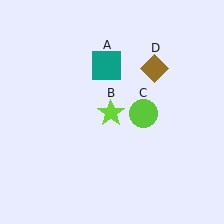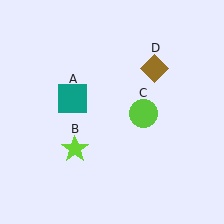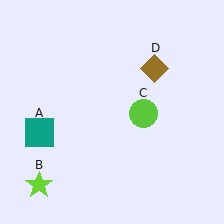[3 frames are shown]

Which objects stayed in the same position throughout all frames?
Lime circle (object C) and brown diamond (object D) remained stationary.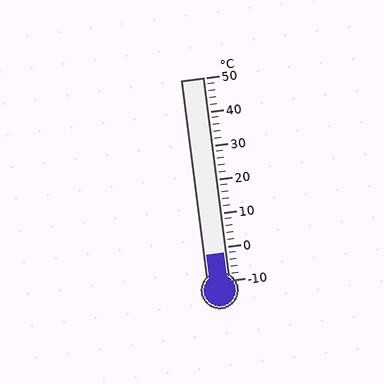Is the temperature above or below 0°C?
The temperature is below 0°C.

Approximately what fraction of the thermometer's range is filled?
The thermometer is filled to approximately 15% of its range.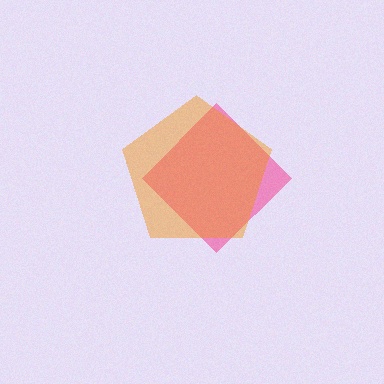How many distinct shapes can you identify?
There are 2 distinct shapes: a pink diamond, an orange pentagon.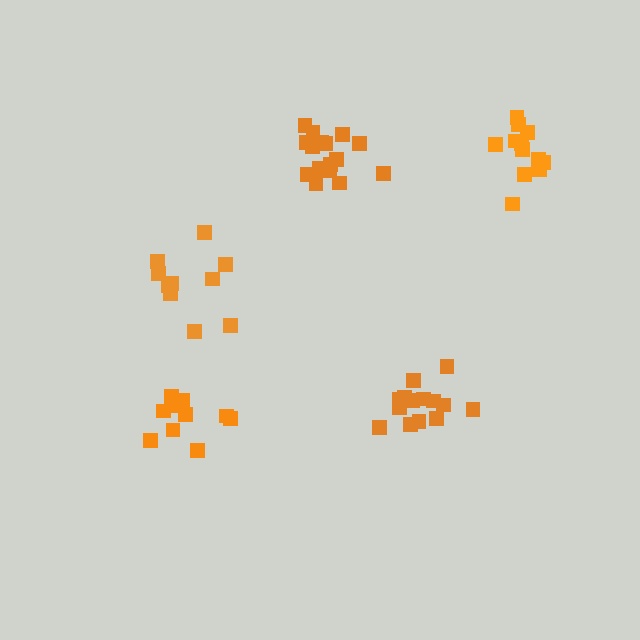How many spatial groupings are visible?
There are 5 spatial groupings.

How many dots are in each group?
Group 1: 10 dots, Group 2: 10 dots, Group 3: 12 dots, Group 4: 16 dots, Group 5: 14 dots (62 total).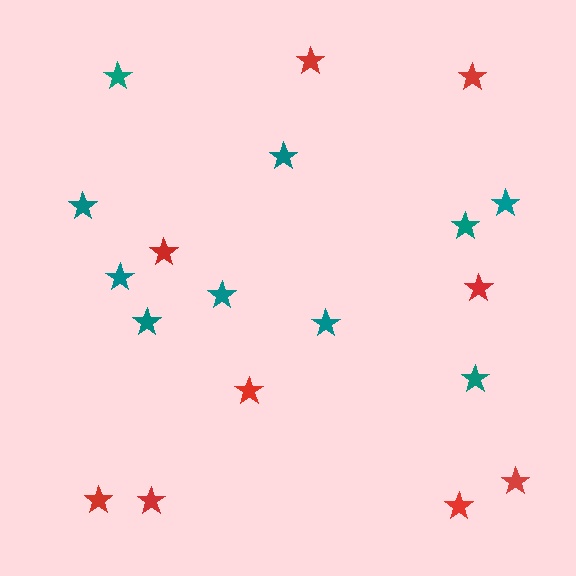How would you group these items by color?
There are 2 groups: one group of red stars (9) and one group of teal stars (10).